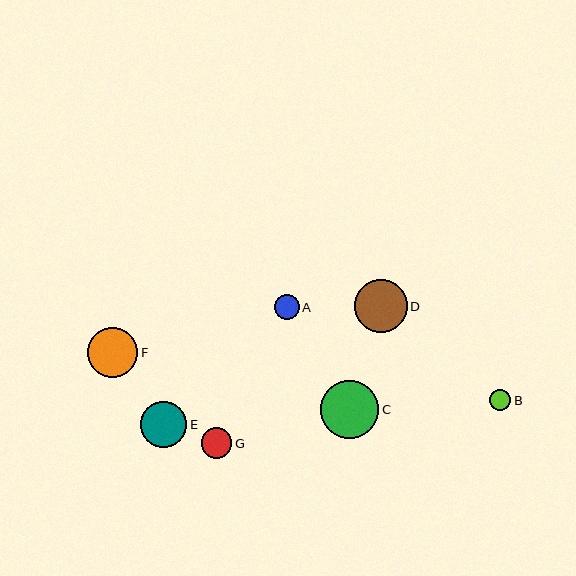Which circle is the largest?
Circle C is the largest with a size of approximately 58 pixels.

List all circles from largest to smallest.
From largest to smallest: C, D, F, E, G, A, B.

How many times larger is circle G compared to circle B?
Circle G is approximately 1.5 times the size of circle B.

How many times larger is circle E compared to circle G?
Circle E is approximately 1.5 times the size of circle G.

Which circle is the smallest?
Circle B is the smallest with a size of approximately 21 pixels.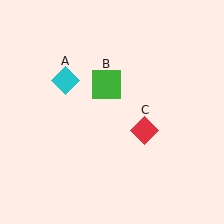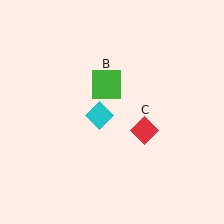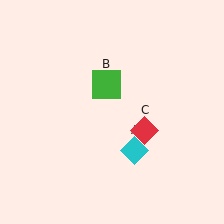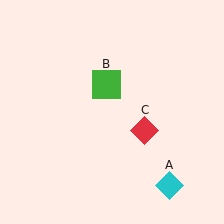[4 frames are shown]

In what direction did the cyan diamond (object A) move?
The cyan diamond (object A) moved down and to the right.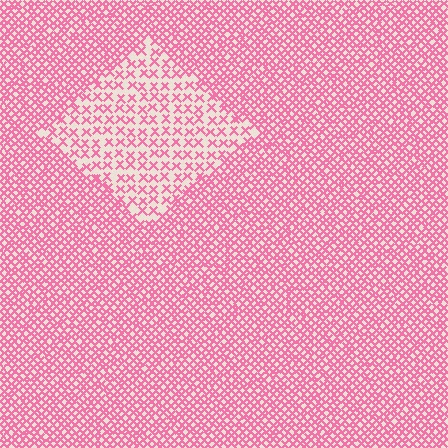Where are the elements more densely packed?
The elements are more densely packed outside the diamond boundary.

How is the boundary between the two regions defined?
The boundary is defined by a change in element density (approximately 2.3x ratio). All elements are the same color, size, and shape.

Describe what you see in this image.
The image contains small pink elements arranged at two different densities. A diamond-shaped region is visible where the elements are less densely packed than the surrounding area.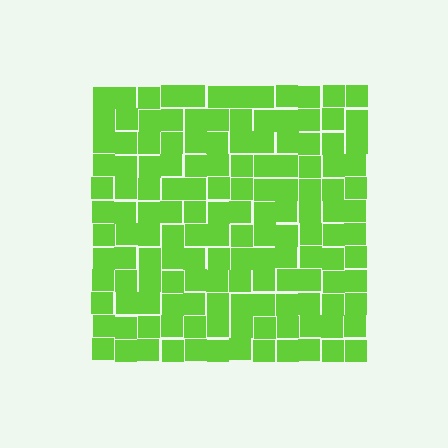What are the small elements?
The small elements are squares.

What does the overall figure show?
The overall figure shows a square.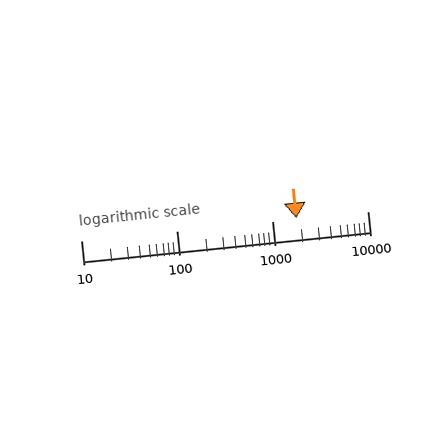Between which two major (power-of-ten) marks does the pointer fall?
The pointer is between 1000 and 10000.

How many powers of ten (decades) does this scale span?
The scale spans 3 decades, from 10 to 10000.